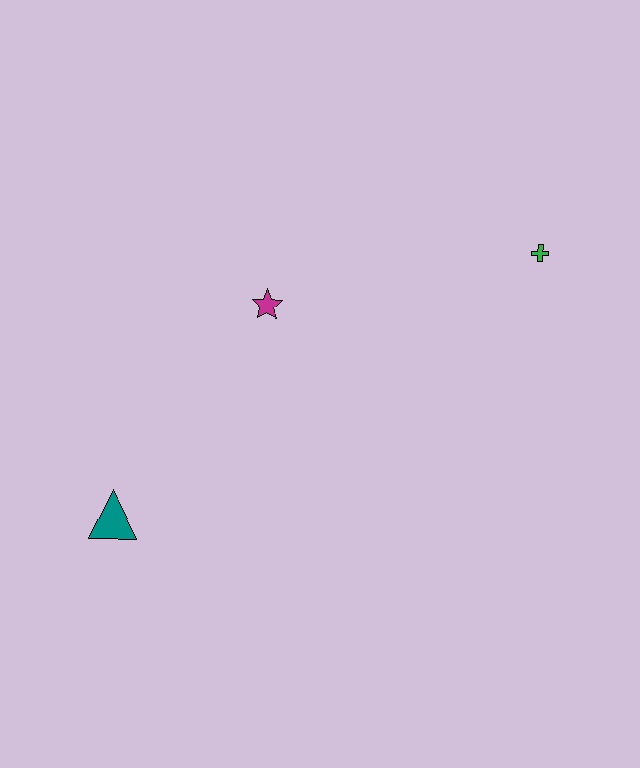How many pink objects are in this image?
There are no pink objects.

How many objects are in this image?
There are 3 objects.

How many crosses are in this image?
There is 1 cross.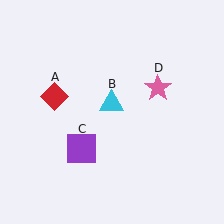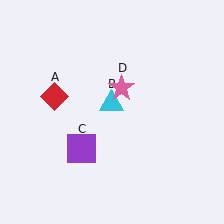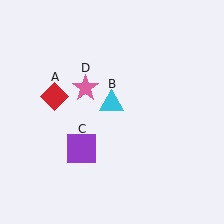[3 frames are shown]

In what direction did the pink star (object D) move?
The pink star (object D) moved left.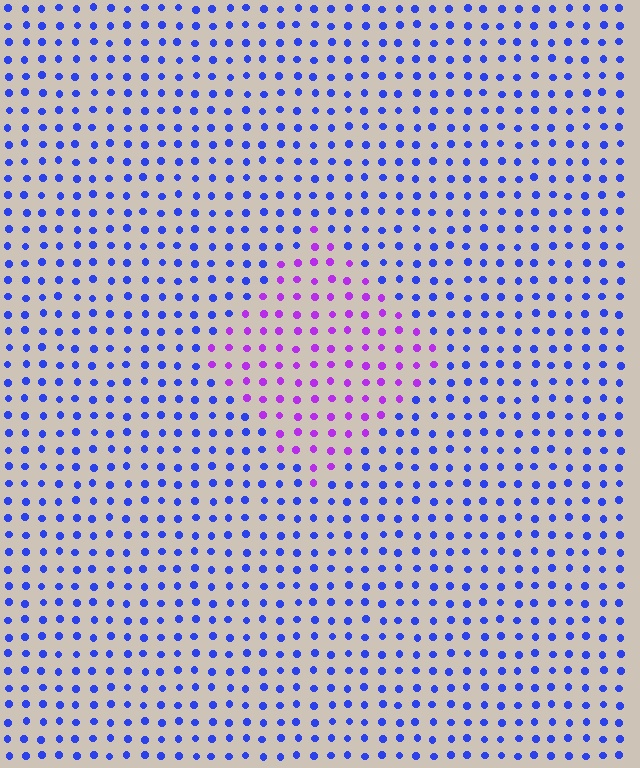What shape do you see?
I see a diamond.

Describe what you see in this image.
The image is filled with small blue elements in a uniform arrangement. A diamond-shaped region is visible where the elements are tinted to a slightly different hue, forming a subtle color boundary.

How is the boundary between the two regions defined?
The boundary is defined purely by a slight shift in hue (about 50 degrees). Spacing, size, and orientation are identical on both sides.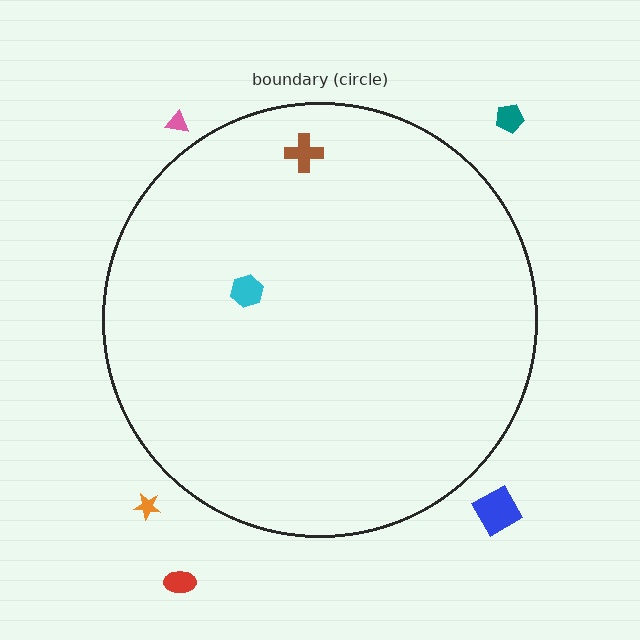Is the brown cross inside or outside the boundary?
Inside.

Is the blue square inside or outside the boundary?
Outside.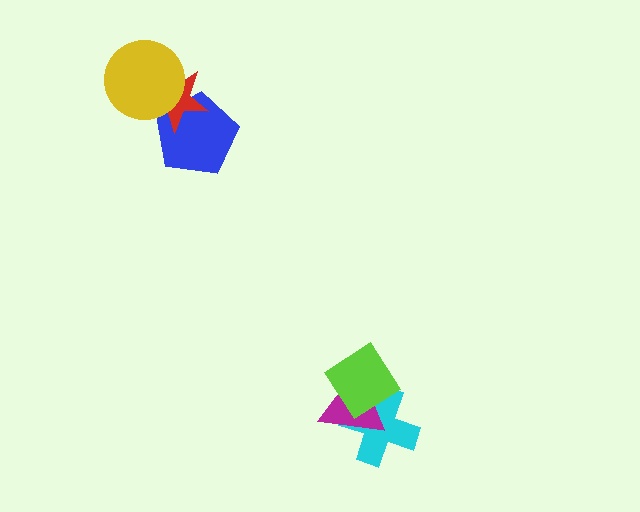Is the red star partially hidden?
Yes, it is partially covered by another shape.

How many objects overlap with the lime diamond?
2 objects overlap with the lime diamond.